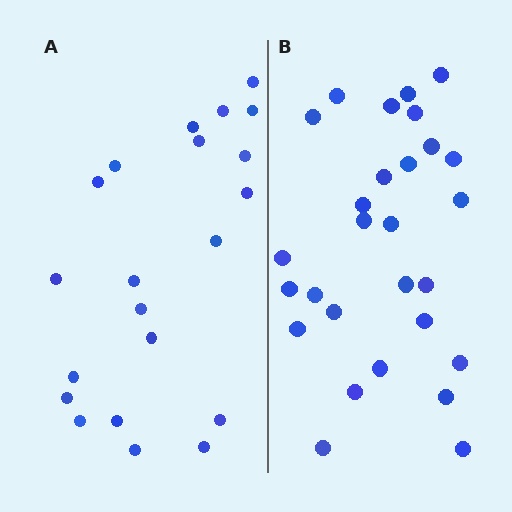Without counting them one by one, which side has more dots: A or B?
Region B (the right region) has more dots.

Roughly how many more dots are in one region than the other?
Region B has roughly 8 or so more dots than region A.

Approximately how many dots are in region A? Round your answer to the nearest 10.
About 20 dots. (The exact count is 21, which rounds to 20.)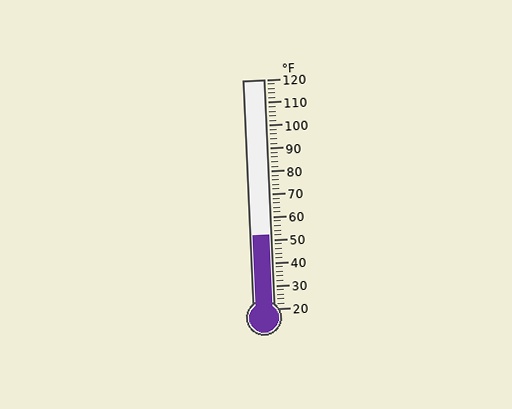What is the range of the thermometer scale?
The thermometer scale ranges from 20°F to 120°F.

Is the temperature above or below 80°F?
The temperature is below 80°F.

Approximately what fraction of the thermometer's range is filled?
The thermometer is filled to approximately 30% of its range.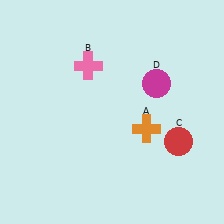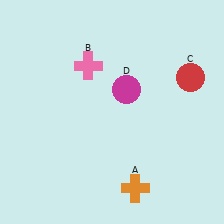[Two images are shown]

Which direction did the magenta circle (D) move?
The magenta circle (D) moved left.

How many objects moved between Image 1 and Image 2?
3 objects moved between the two images.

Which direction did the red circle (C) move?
The red circle (C) moved up.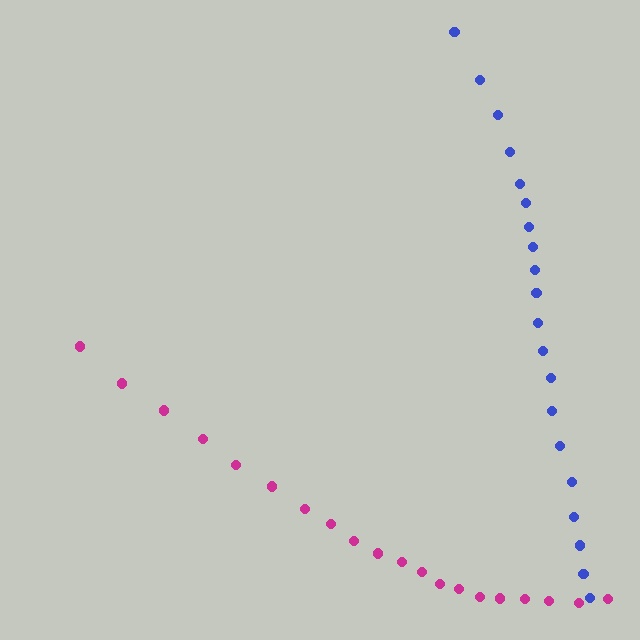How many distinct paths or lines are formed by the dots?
There are 2 distinct paths.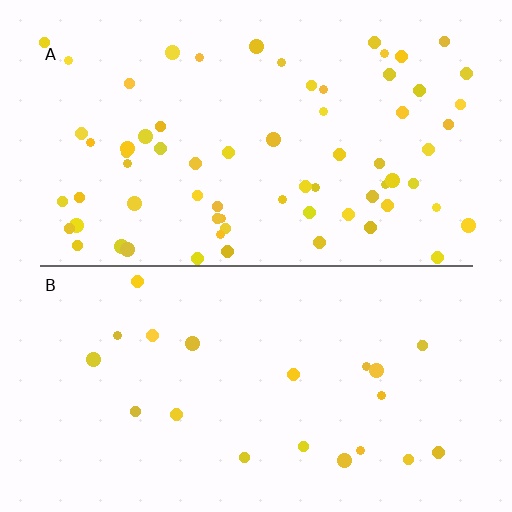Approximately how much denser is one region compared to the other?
Approximately 3.3× — region A over region B.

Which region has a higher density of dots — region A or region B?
A (the top).